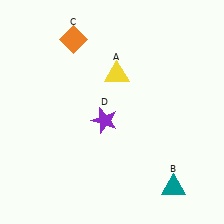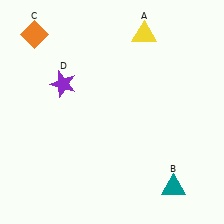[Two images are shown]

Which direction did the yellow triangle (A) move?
The yellow triangle (A) moved up.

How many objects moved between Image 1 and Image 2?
3 objects moved between the two images.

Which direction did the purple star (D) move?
The purple star (D) moved left.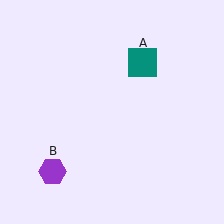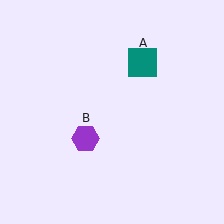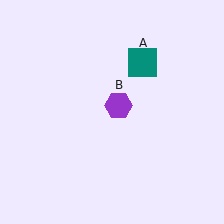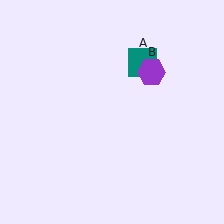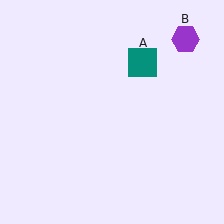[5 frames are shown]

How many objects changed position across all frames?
1 object changed position: purple hexagon (object B).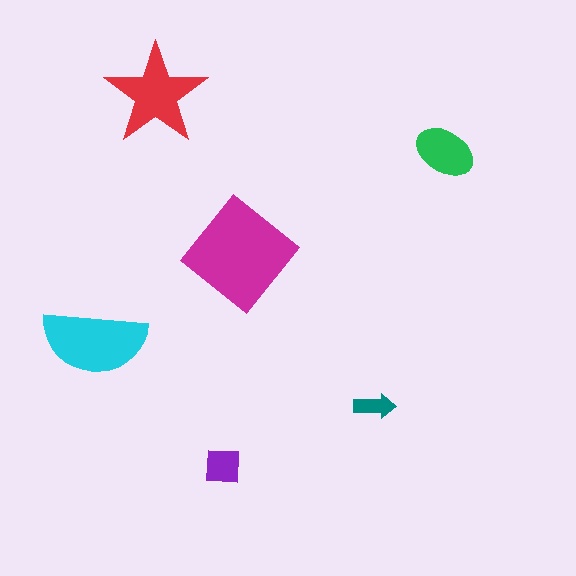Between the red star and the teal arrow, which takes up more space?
The red star.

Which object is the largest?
The magenta diamond.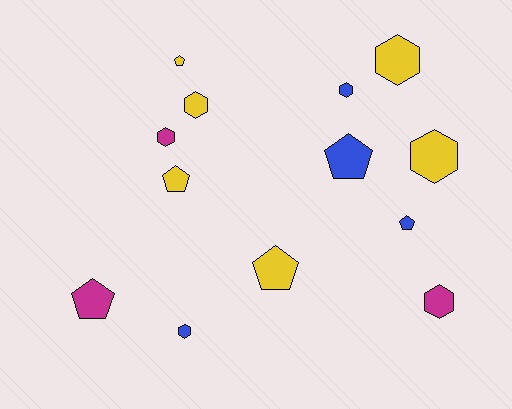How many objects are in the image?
There are 13 objects.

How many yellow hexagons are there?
There are 3 yellow hexagons.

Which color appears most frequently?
Yellow, with 6 objects.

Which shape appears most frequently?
Hexagon, with 7 objects.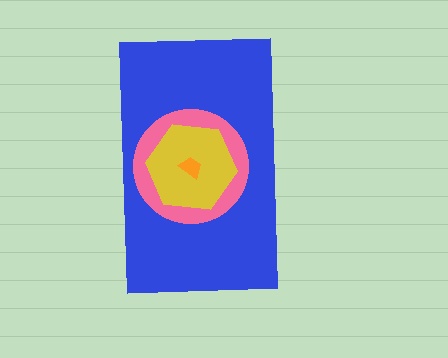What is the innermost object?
The orange trapezoid.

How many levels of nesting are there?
4.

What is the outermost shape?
The blue rectangle.